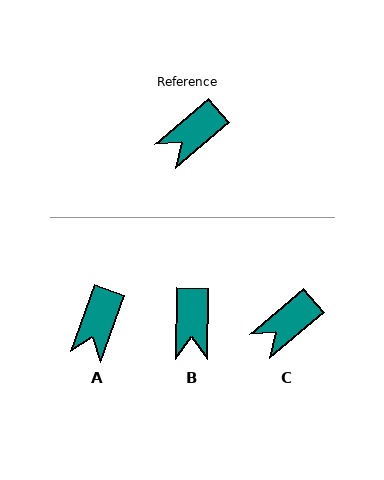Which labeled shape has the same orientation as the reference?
C.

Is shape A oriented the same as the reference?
No, it is off by about 30 degrees.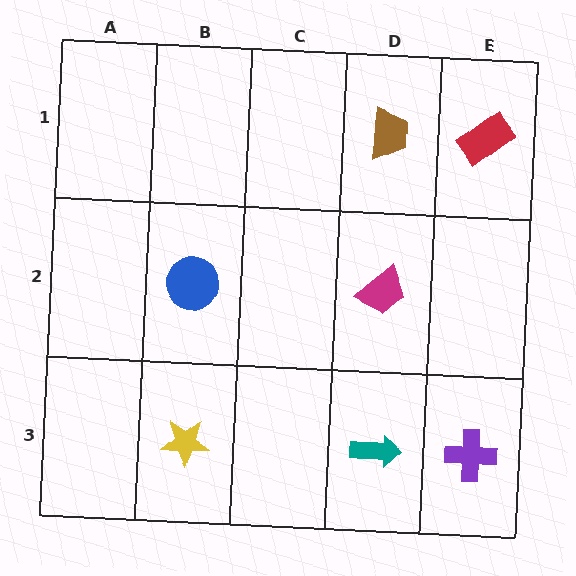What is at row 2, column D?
A magenta trapezoid.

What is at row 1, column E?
A red rectangle.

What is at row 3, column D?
A teal arrow.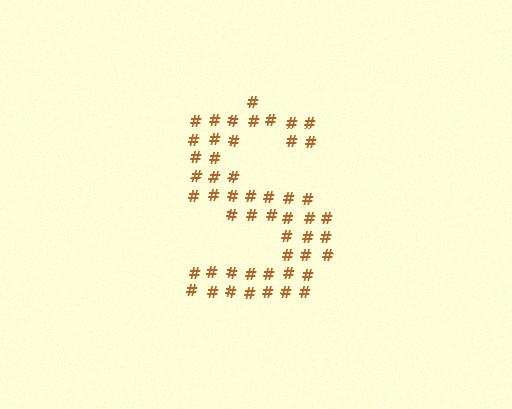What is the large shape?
The large shape is the letter S.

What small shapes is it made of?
It is made of small hash symbols.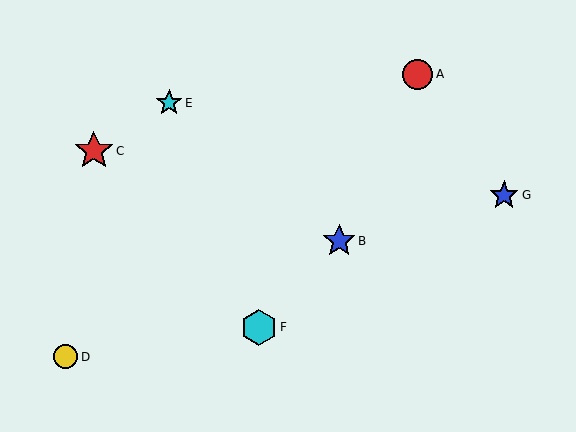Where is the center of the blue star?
The center of the blue star is at (339, 241).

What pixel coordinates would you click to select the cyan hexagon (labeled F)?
Click at (259, 327) to select the cyan hexagon F.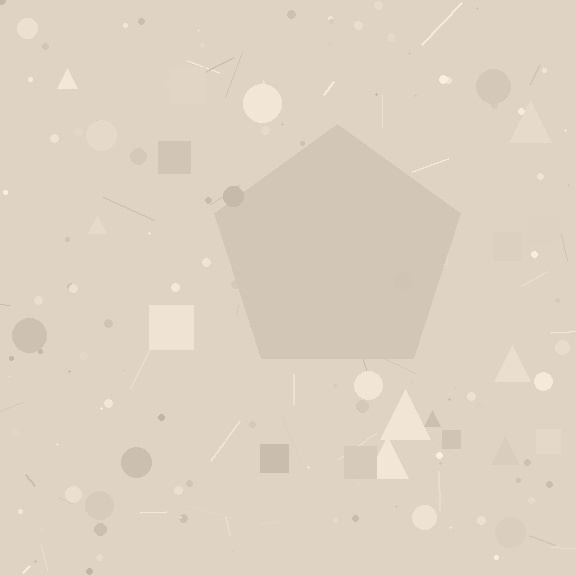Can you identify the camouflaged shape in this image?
The camouflaged shape is a pentagon.